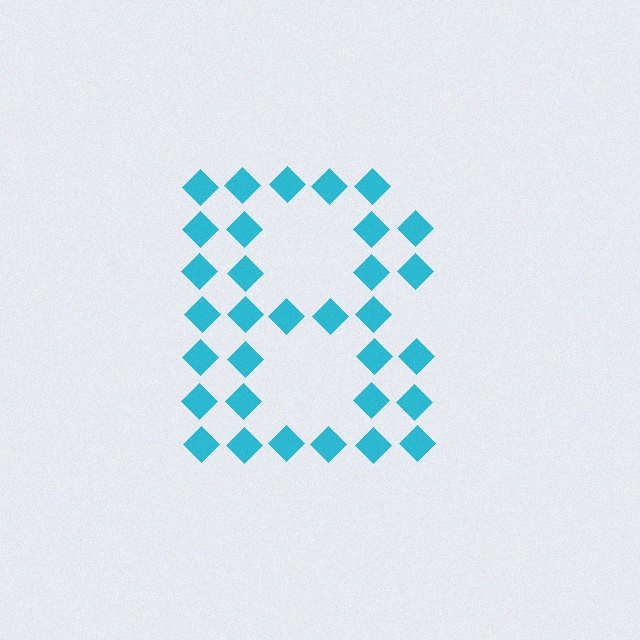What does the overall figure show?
The overall figure shows the letter B.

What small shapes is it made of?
It is made of small diamonds.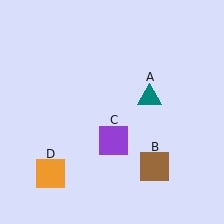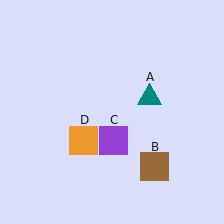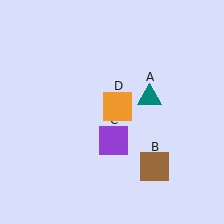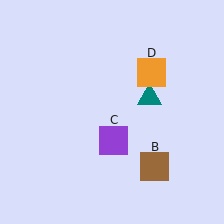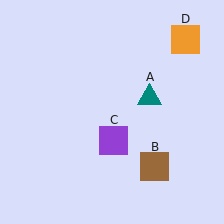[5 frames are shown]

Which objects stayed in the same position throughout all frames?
Teal triangle (object A) and brown square (object B) and purple square (object C) remained stationary.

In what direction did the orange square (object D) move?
The orange square (object D) moved up and to the right.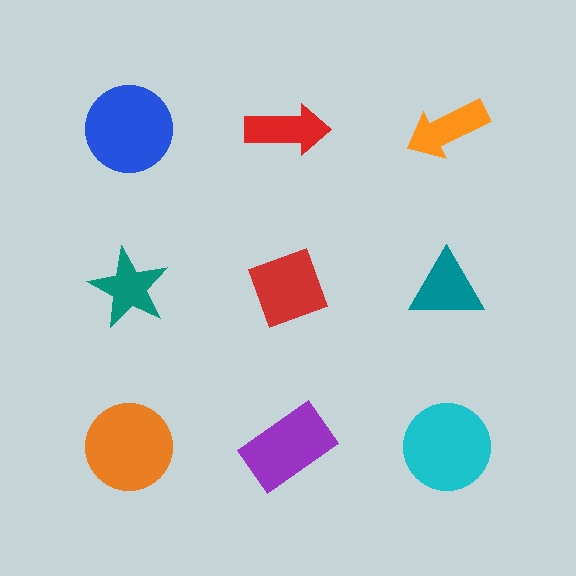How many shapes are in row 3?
3 shapes.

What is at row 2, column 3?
A teal triangle.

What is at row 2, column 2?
A red diamond.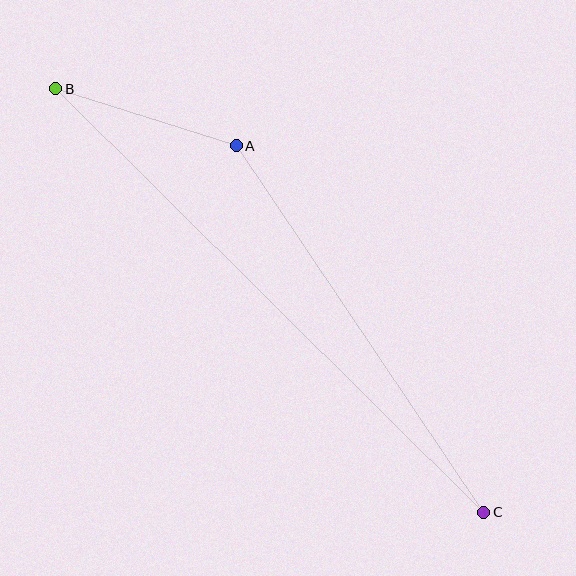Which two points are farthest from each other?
Points B and C are farthest from each other.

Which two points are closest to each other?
Points A and B are closest to each other.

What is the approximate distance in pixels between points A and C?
The distance between A and C is approximately 442 pixels.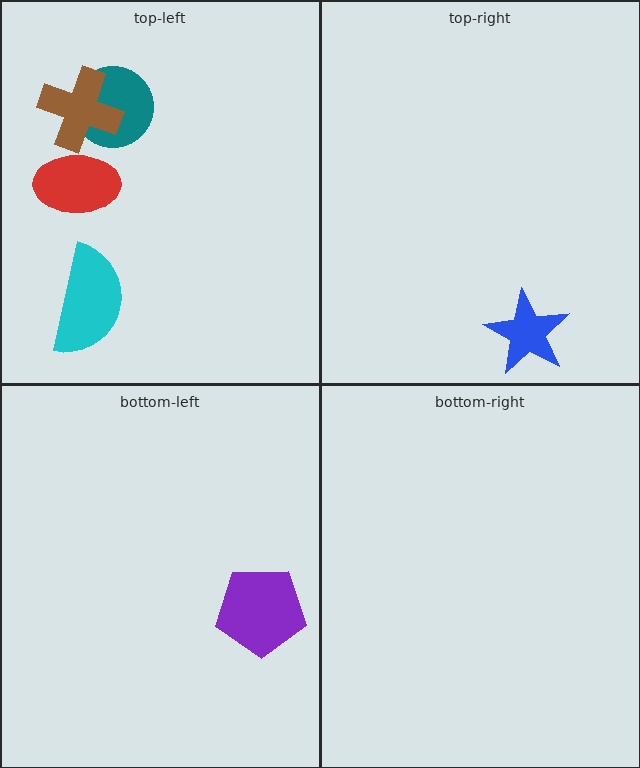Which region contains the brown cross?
The top-left region.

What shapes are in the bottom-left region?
The purple pentagon.